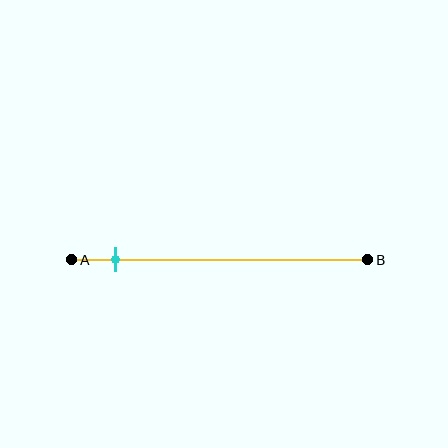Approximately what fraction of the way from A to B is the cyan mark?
The cyan mark is approximately 15% of the way from A to B.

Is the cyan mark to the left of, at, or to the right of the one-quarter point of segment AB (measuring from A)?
The cyan mark is to the left of the one-quarter point of segment AB.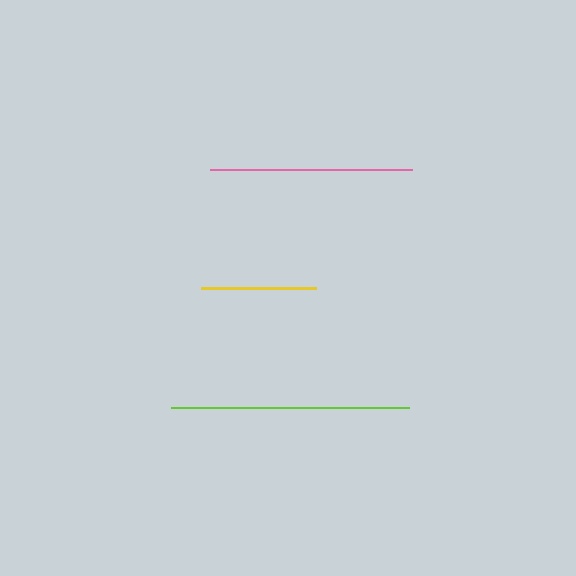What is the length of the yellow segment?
The yellow segment is approximately 115 pixels long.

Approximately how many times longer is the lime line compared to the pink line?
The lime line is approximately 1.2 times the length of the pink line.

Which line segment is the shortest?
The yellow line is the shortest at approximately 115 pixels.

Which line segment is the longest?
The lime line is the longest at approximately 238 pixels.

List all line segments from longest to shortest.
From longest to shortest: lime, pink, yellow.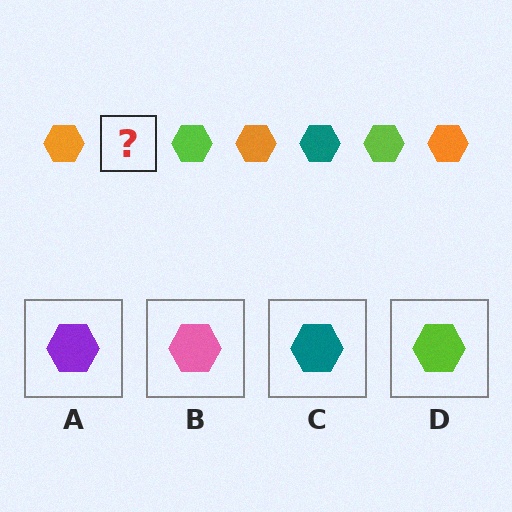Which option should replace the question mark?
Option C.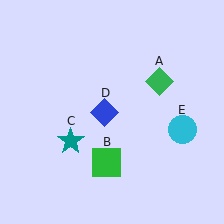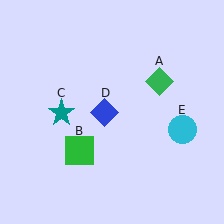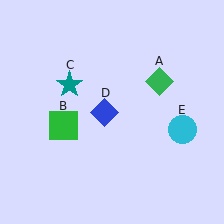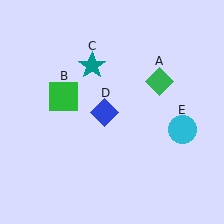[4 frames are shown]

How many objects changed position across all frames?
2 objects changed position: green square (object B), teal star (object C).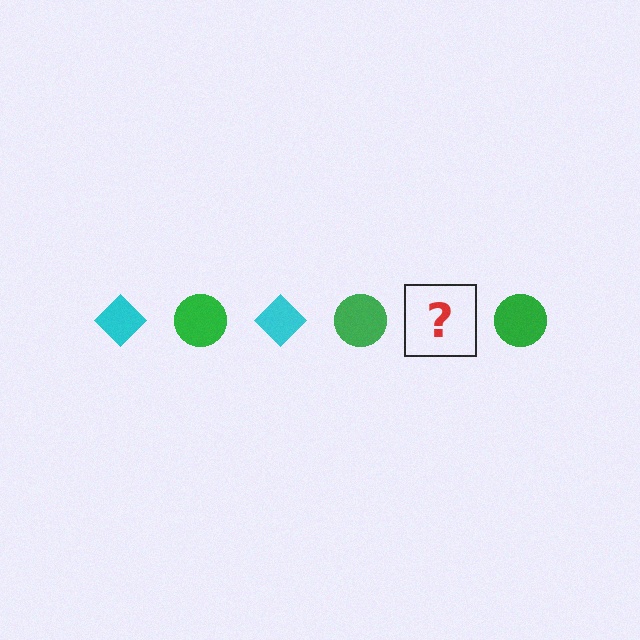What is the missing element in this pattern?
The missing element is a cyan diamond.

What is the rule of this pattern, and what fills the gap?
The rule is that the pattern alternates between cyan diamond and green circle. The gap should be filled with a cyan diamond.